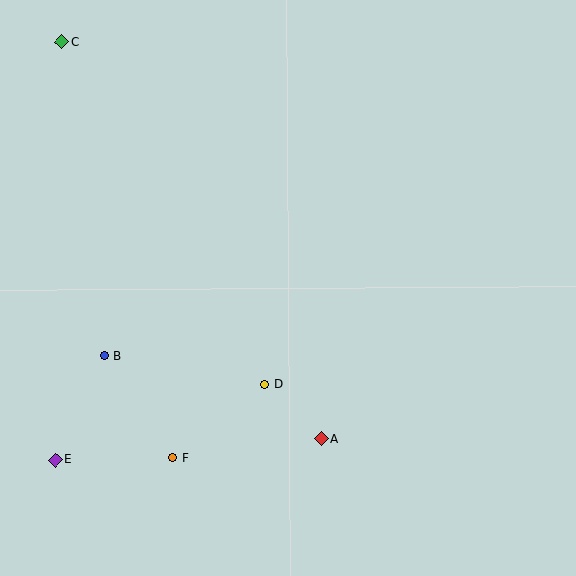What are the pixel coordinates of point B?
Point B is at (104, 356).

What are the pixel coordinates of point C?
Point C is at (62, 42).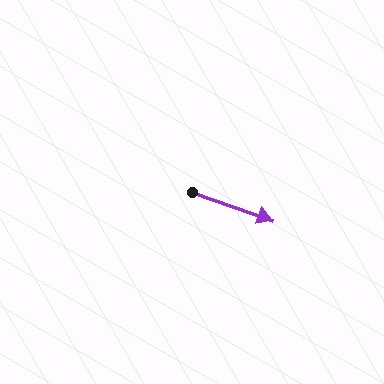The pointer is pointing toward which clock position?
Roughly 4 o'clock.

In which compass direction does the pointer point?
East.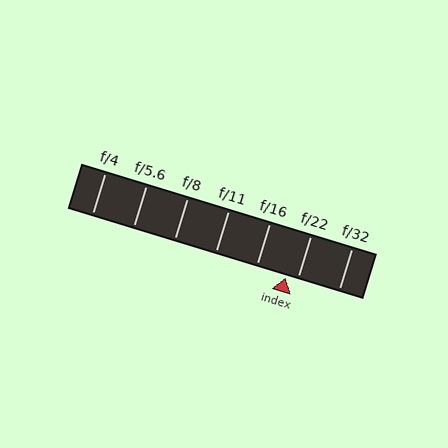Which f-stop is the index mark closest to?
The index mark is closest to f/22.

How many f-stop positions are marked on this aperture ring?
There are 7 f-stop positions marked.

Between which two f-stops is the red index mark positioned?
The index mark is between f/16 and f/22.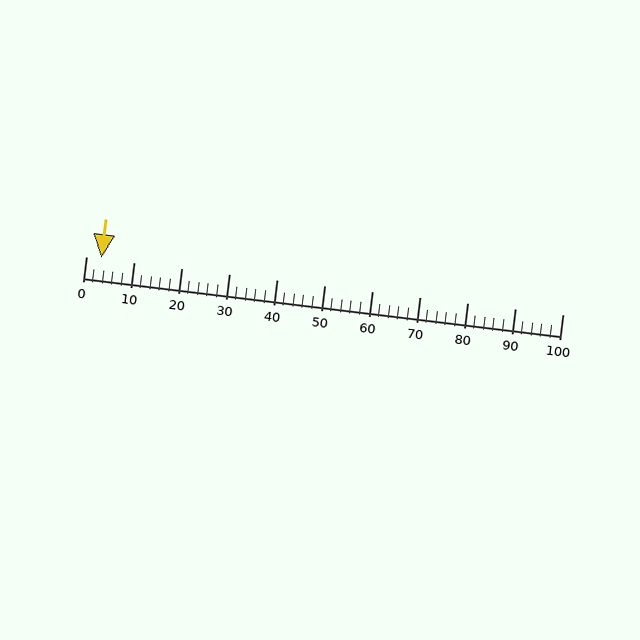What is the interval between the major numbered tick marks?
The major tick marks are spaced 10 units apart.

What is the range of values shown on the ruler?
The ruler shows values from 0 to 100.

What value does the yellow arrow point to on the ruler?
The yellow arrow points to approximately 3.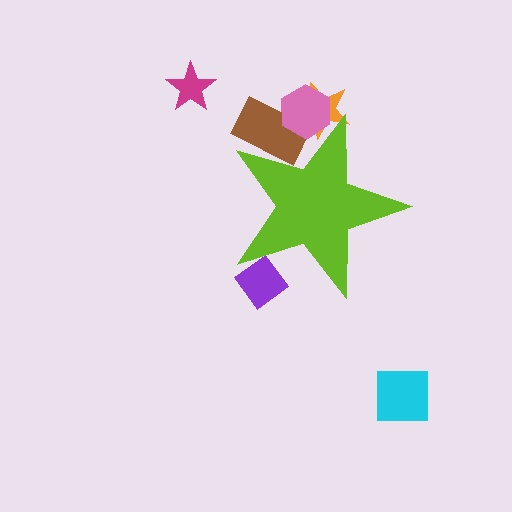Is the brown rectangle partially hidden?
Yes, the brown rectangle is partially hidden behind the lime star.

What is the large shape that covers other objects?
A lime star.